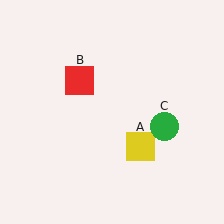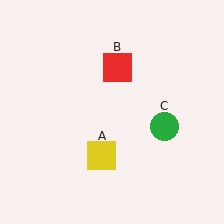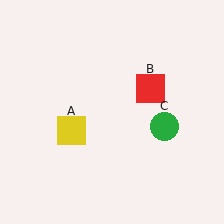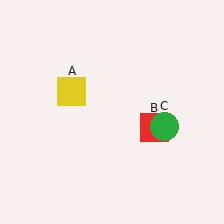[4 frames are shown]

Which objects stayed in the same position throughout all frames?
Green circle (object C) remained stationary.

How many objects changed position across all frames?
2 objects changed position: yellow square (object A), red square (object B).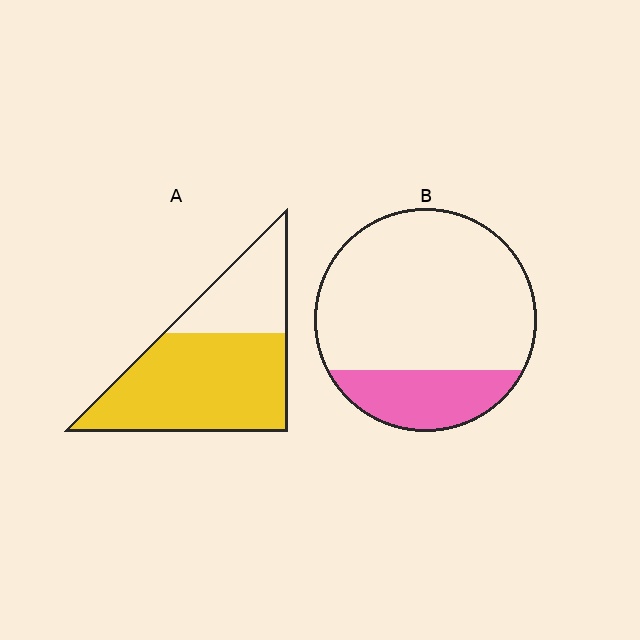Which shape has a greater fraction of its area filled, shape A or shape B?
Shape A.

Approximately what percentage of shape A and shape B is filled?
A is approximately 70% and B is approximately 25%.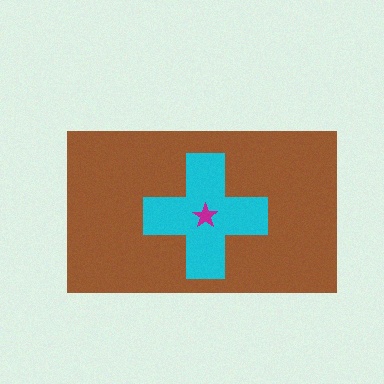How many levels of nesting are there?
3.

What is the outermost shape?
The brown rectangle.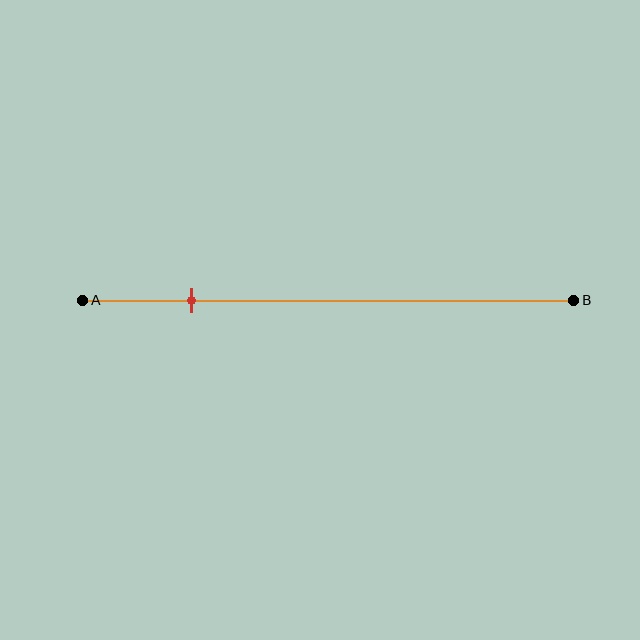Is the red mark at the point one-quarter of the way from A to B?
Yes, the mark is approximately at the one-quarter point.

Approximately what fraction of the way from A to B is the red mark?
The red mark is approximately 20% of the way from A to B.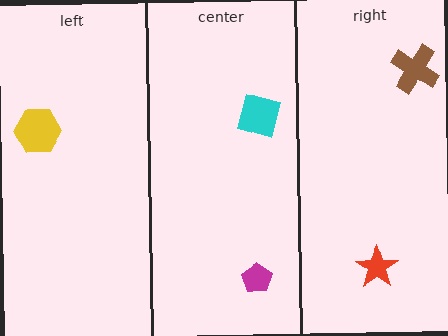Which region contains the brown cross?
The right region.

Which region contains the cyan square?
The center region.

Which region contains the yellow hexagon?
The left region.